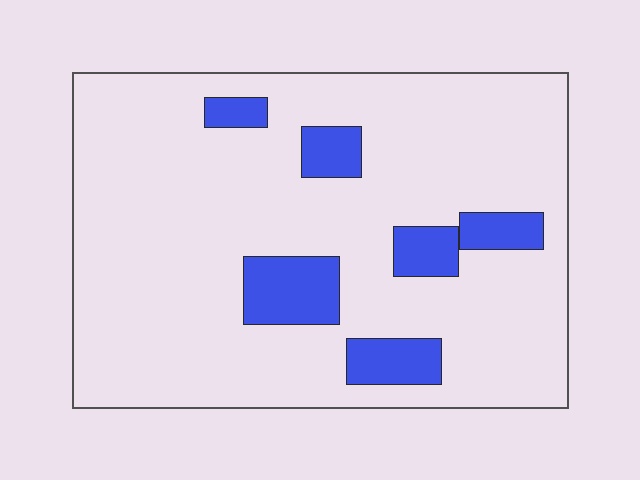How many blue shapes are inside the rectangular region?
6.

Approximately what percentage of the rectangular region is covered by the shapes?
Approximately 15%.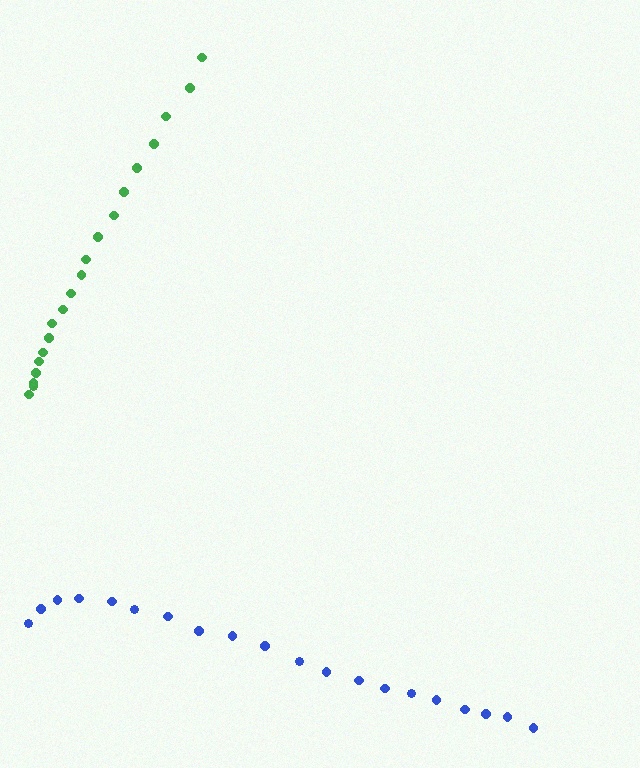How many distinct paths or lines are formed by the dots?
There are 2 distinct paths.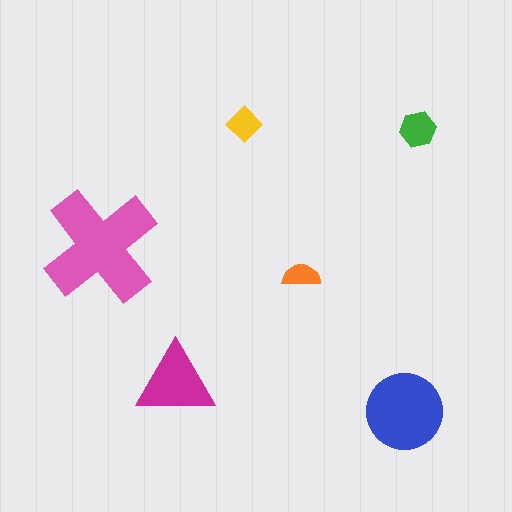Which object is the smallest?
The orange semicircle.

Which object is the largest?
The pink cross.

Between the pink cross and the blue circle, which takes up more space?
The pink cross.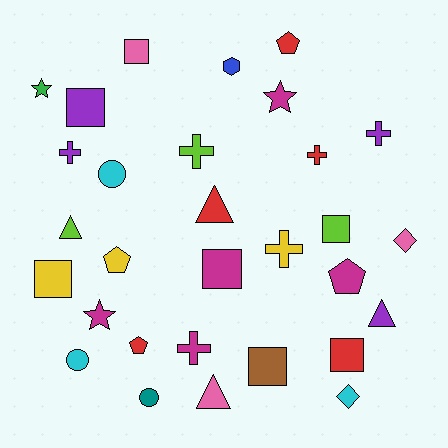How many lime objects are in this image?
There are 3 lime objects.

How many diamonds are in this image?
There are 2 diamonds.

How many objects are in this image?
There are 30 objects.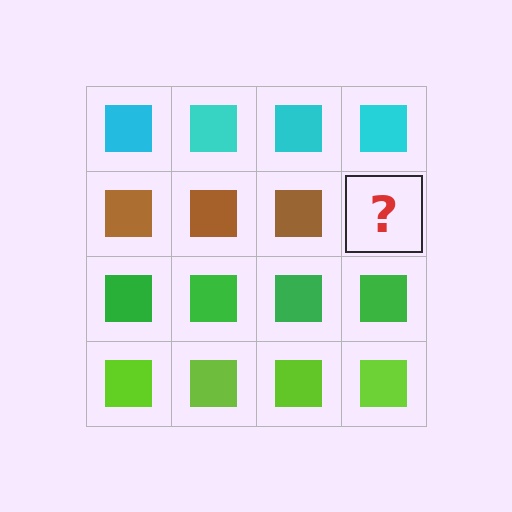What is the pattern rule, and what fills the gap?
The rule is that each row has a consistent color. The gap should be filled with a brown square.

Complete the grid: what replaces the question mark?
The question mark should be replaced with a brown square.